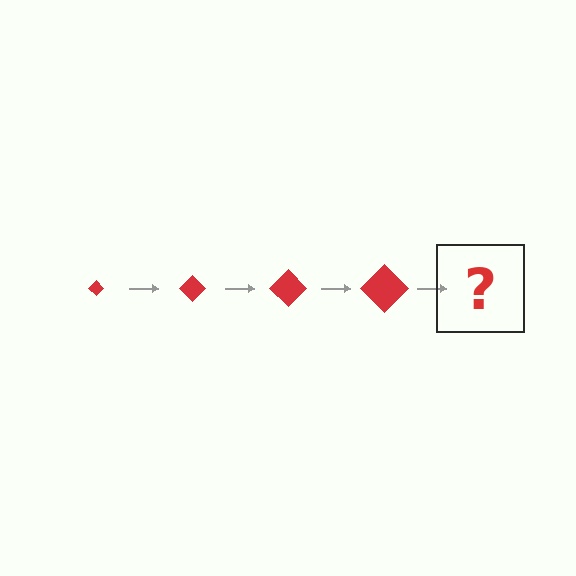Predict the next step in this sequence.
The next step is a red diamond, larger than the previous one.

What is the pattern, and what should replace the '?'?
The pattern is that the diamond gets progressively larger each step. The '?' should be a red diamond, larger than the previous one.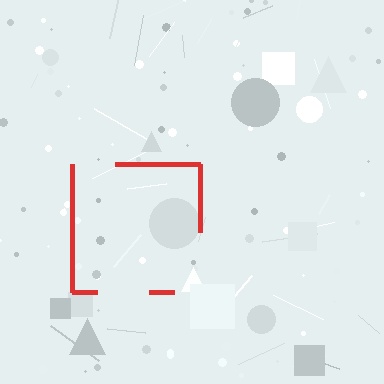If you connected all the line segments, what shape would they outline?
They would outline a square.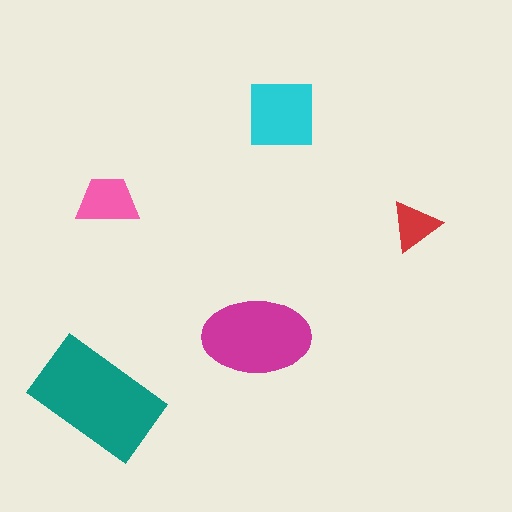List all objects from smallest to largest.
The red triangle, the pink trapezoid, the cyan square, the magenta ellipse, the teal rectangle.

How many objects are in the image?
There are 5 objects in the image.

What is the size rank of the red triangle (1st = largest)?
5th.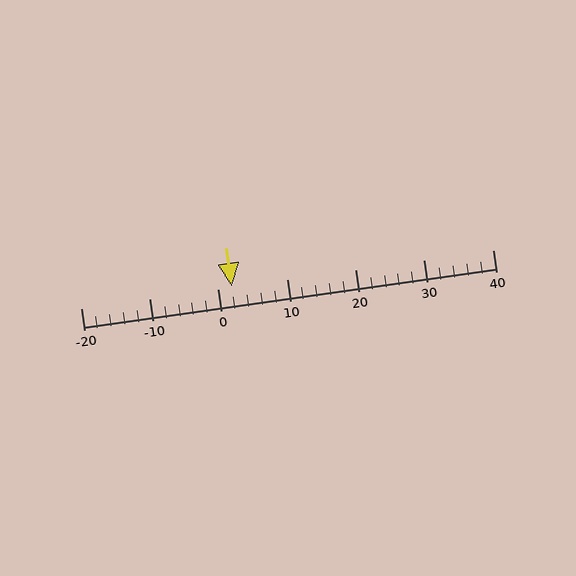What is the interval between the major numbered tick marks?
The major tick marks are spaced 10 units apart.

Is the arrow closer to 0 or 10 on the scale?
The arrow is closer to 0.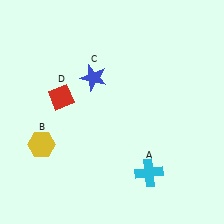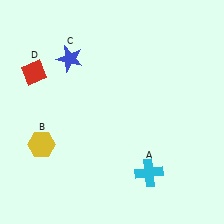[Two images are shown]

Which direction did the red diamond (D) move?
The red diamond (D) moved left.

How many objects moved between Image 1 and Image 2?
2 objects moved between the two images.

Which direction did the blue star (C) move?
The blue star (C) moved left.